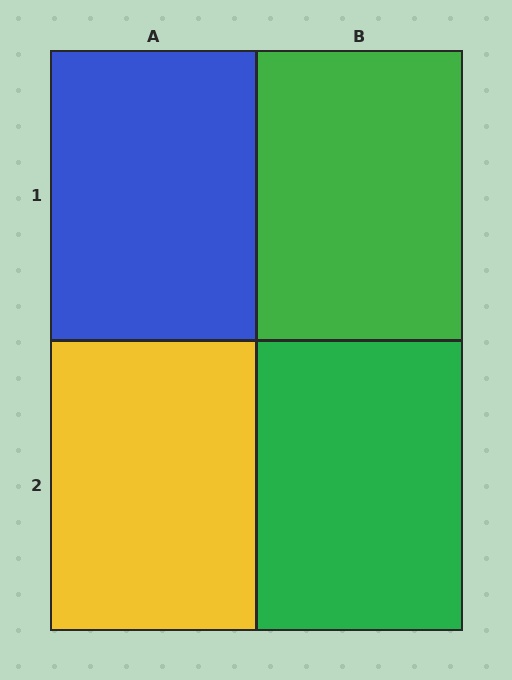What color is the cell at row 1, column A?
Blue.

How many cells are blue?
1 cell is blue.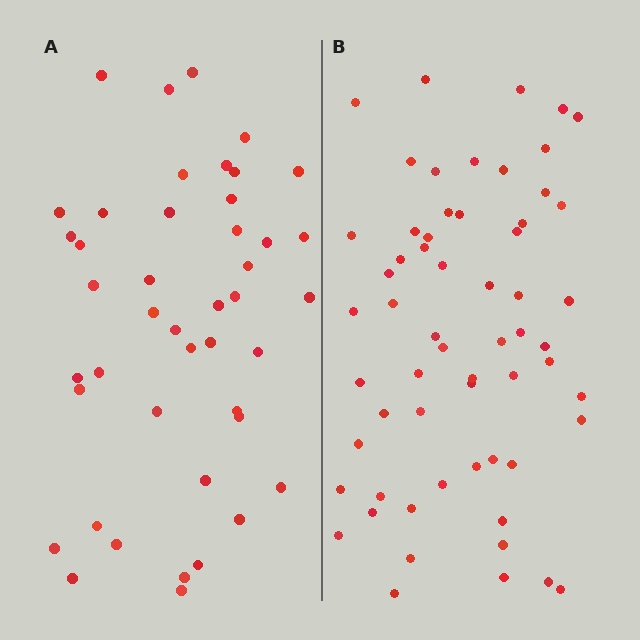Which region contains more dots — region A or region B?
Region B (the right region) has more dots.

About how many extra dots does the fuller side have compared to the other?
Region B has approximately 15 more dots than region A.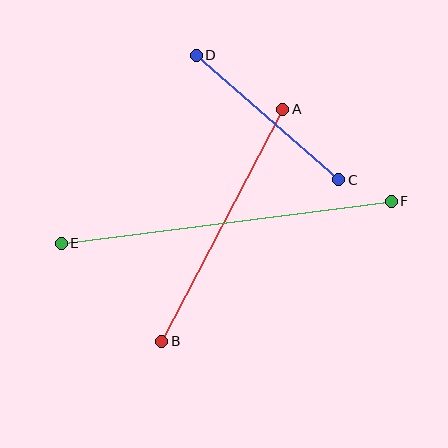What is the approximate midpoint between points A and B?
The midpoint is at approximately (222, 225) pixels.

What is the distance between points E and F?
The distance is approximately 333 pixels.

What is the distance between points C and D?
The distance is approximately 189 pixels.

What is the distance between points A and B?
The distance is approximately 262 pixels.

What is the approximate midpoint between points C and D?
The midpoint is at approximately (267, 117) pixels.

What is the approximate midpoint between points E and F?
The midpoint is at approximately (226, 222) pixels.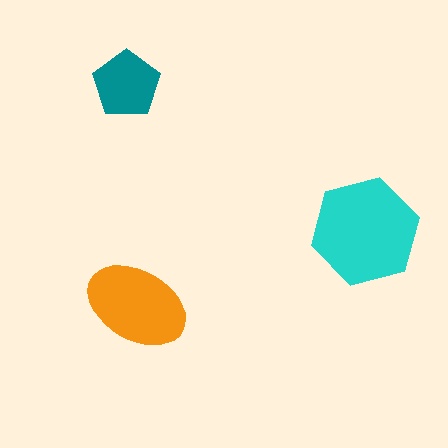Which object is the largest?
The cyan hexagon.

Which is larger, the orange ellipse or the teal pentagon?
The orange ellipse.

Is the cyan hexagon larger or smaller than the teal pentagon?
Larger.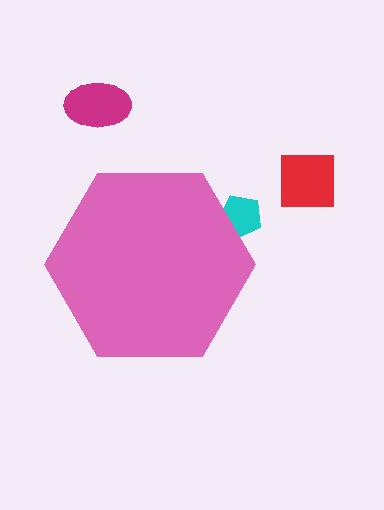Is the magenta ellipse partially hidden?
No, the magenta ellipse is fully visible.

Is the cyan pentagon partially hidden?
Yes, the cyan pentagon is partially hidden behind the pink hexagon.